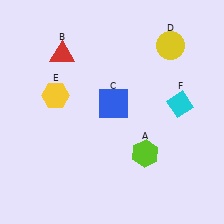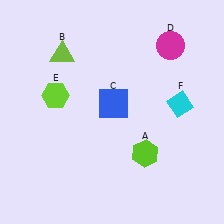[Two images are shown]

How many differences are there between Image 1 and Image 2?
There are 3 differences between the two images.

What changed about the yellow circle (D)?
In Image 1, D is yellow. In Image 2, it changed to magenta.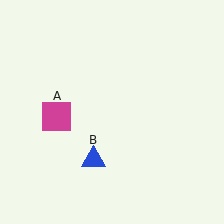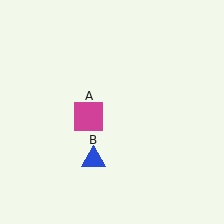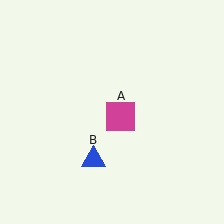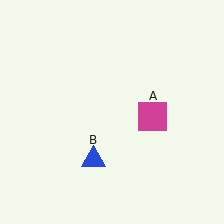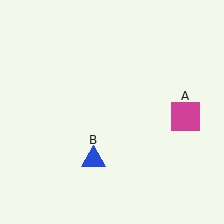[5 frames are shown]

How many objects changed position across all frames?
1 object changed position: magenta square (object A).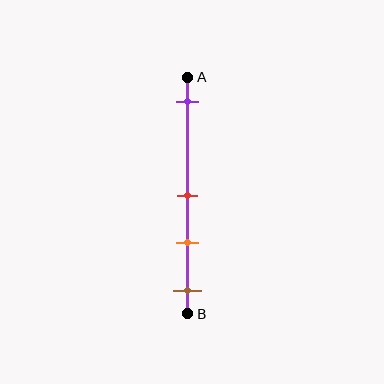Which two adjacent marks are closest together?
The red and orange marks are the closest adjacent pair.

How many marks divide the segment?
There are 4 marks dividing the segment.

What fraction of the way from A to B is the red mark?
The red mark is approximately 50% (0.5) of the way from A to B.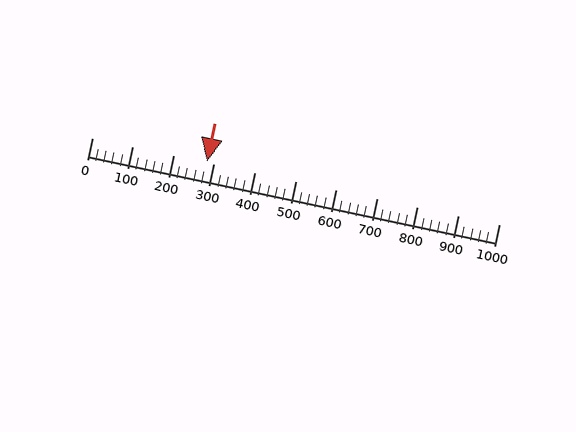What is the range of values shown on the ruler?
The ruler shows values from 0 to 1000.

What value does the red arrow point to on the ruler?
The red arrow points to approximately 283.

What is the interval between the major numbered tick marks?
The major tick marks are spaced 100 units apart.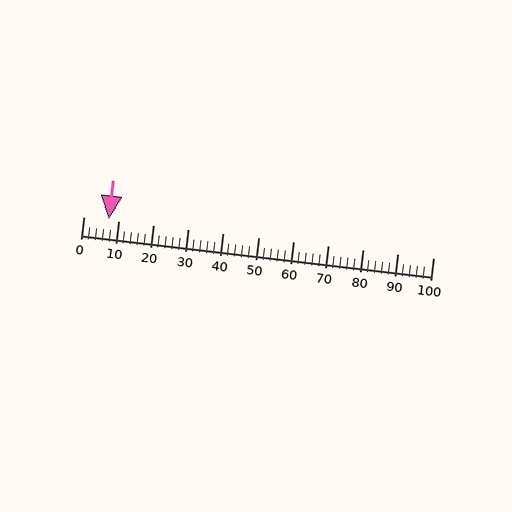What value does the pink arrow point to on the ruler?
The pink arrow points to approximately 7.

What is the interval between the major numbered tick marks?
The major tick marks are spaced 10 units apart.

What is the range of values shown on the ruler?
The ruler shows values from 0 to 100.